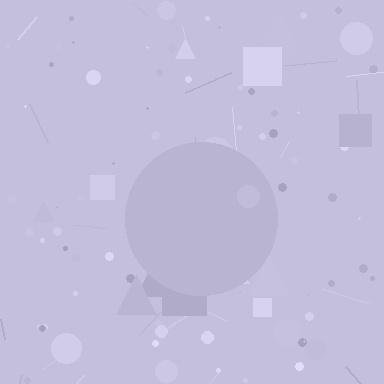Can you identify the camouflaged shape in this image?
The camouflaged shape is a circle.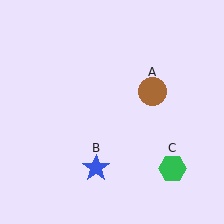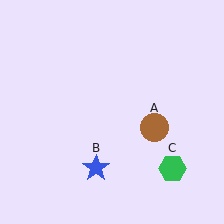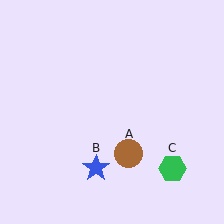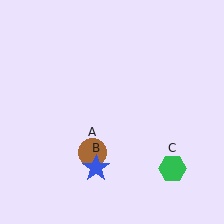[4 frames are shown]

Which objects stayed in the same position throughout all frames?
Blue star (object B) and green hexagon (object C) remained stationary.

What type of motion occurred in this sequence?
The brown circle (object A) rotated clockwise around the center of the scene.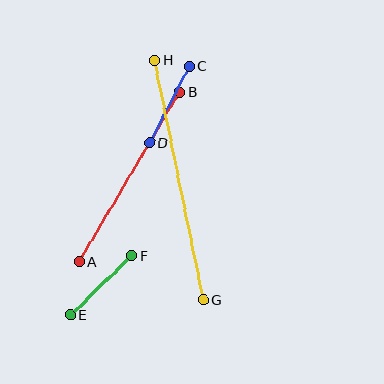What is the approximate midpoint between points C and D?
The midpoint is at approximately (169, 104) pixels.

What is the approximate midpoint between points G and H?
The midpoint is at approximately (179, 180) pixels.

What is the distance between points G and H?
The distance is approximately 244 pixels.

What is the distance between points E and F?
The distance is approximately 85 pixels.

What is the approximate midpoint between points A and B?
The midpoint is at approximately (130, 177) pixels.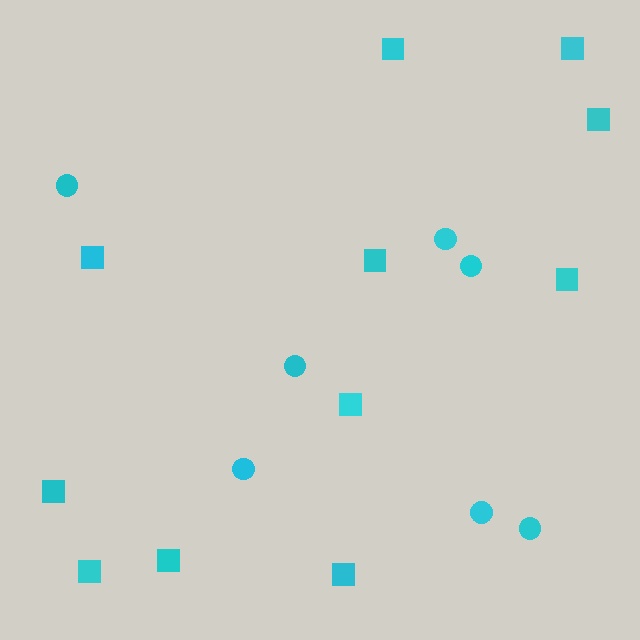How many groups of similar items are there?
There are 2 groups: one group of squares (11) and one group of circles (7).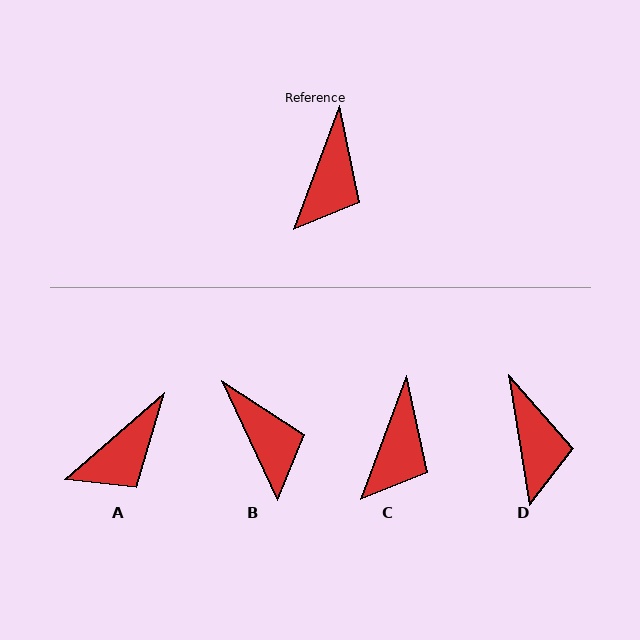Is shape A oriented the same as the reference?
No, it is off by about 29 degrees.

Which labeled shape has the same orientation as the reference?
C.